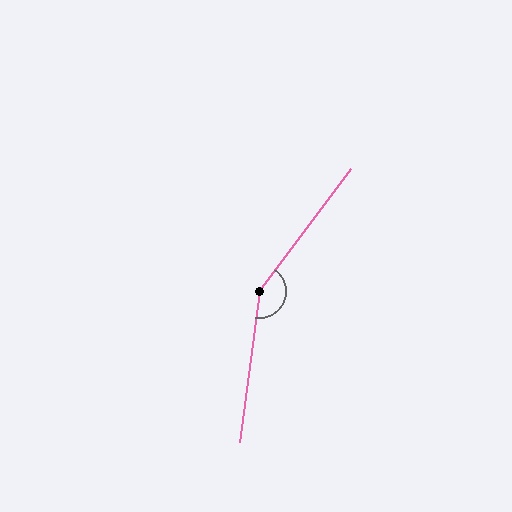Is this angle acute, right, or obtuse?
It is obtuse.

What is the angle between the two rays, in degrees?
Approximately 151 degrees.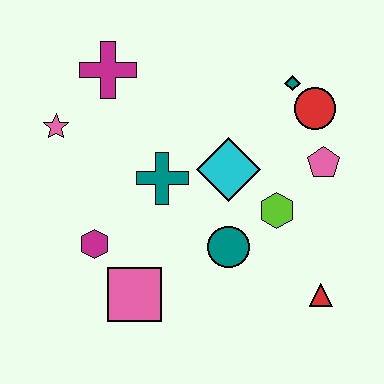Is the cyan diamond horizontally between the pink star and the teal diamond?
Yes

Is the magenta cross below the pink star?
No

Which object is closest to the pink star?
The magenta cross is closest to the pink star.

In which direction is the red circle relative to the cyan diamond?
The red circle is to the right of the cyan diamond.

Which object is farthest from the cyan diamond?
The pink star is farthest from the cyan diamond.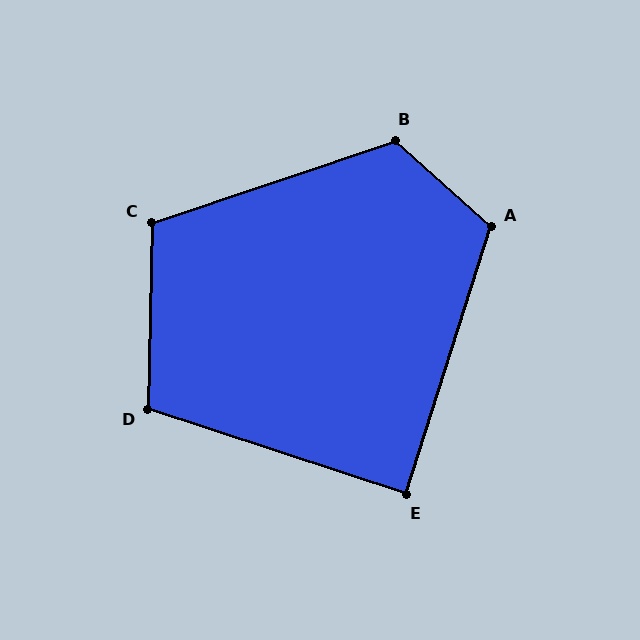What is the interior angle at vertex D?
Approximately 107 degrees (obtuse).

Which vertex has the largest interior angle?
B, at approximately 119 degrees.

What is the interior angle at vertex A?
Approximately 115 degrees (obtuse).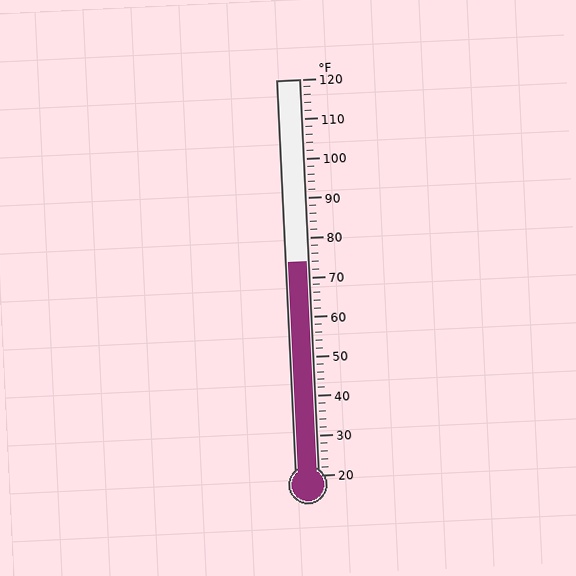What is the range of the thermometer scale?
The thermometer scale ranges from 20°F to 120°F.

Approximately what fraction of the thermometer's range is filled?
The thermometer is filled to approximately 55% of its range.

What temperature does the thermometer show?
The thermometer shows approximately 74°F.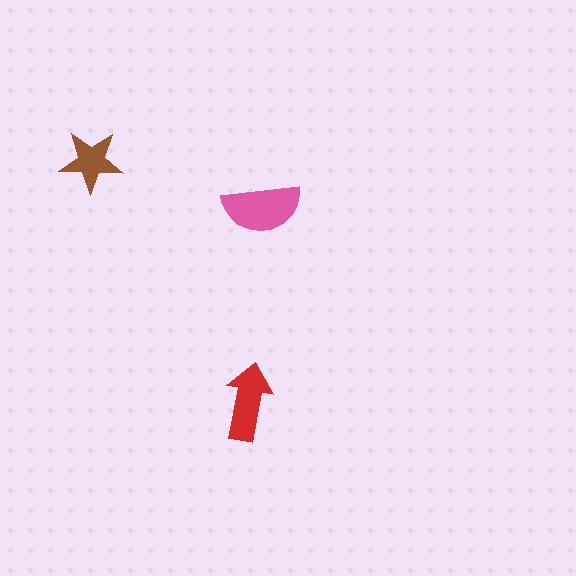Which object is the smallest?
The brown star.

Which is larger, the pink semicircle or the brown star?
The pink semicircle.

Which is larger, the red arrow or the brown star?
The red arrow.